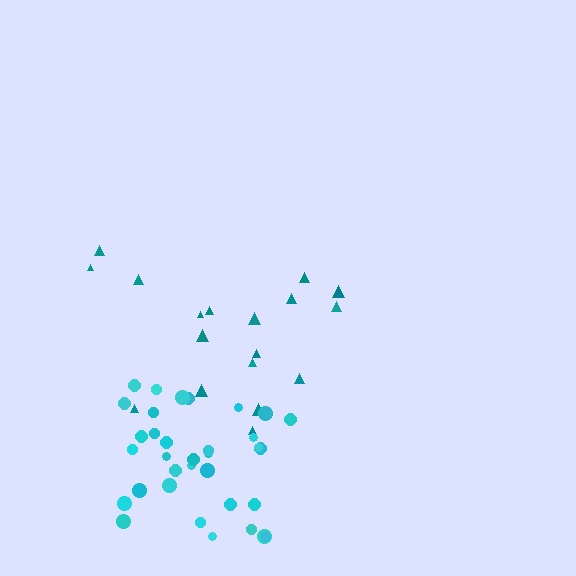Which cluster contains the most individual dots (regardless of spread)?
Cyan (34).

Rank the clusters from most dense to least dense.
cyan, teal.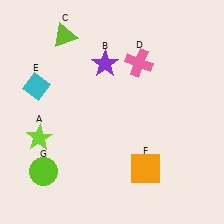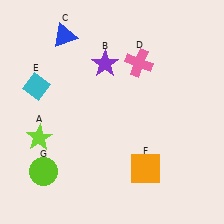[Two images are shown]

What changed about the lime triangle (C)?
In Image 1, C is lime. In Image 2, it changed to blue.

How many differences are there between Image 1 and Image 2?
There is 1 difference between the two images.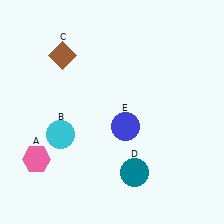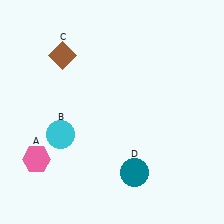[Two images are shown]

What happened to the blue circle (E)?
The blue circle (E) was removed in Image 2. It was in the bottom-right area of Image 1.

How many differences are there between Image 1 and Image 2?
There is 1 difference between the two images.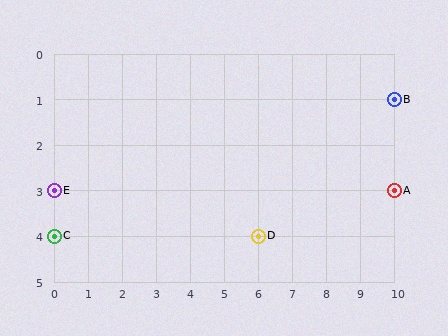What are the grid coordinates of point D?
Point D is at grid coordinates (6, 4).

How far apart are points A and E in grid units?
Points A and E are 10 columns apart.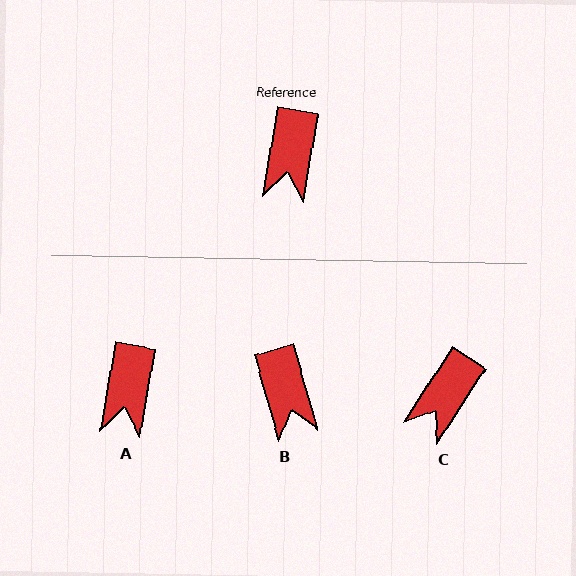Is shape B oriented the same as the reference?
No, it is off by about 26 degrees.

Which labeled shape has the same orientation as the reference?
A.